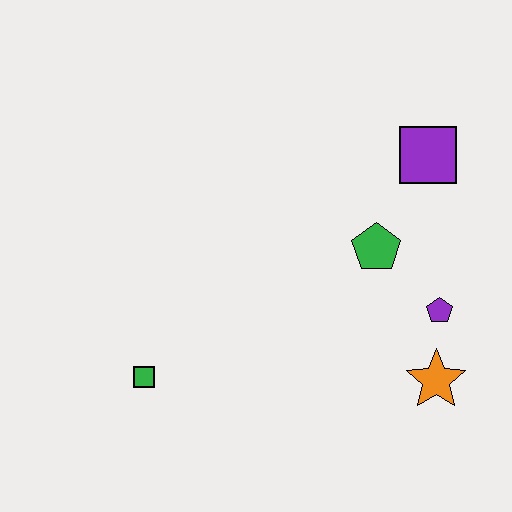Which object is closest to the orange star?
The purple pentagon is closest to the orange star.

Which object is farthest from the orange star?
The green square is farthest from the orange star.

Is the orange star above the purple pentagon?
No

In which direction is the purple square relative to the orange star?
The purple square is above the orange star.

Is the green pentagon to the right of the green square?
Yes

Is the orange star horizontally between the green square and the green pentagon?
No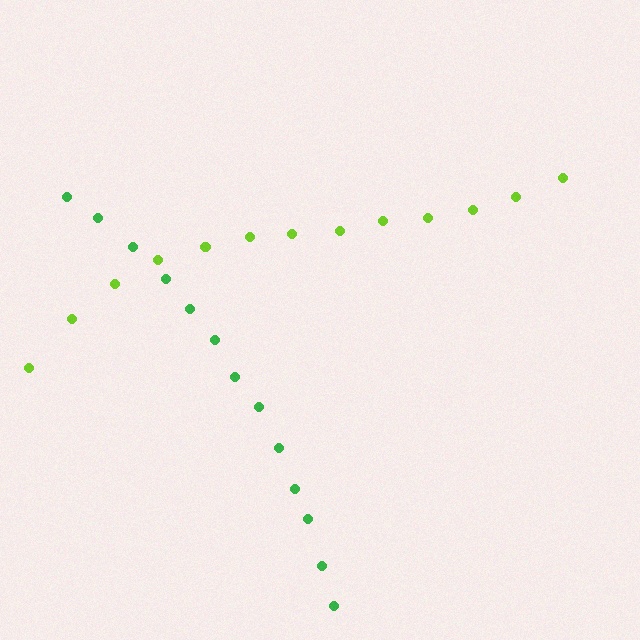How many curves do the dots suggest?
There are 2 distinct paths.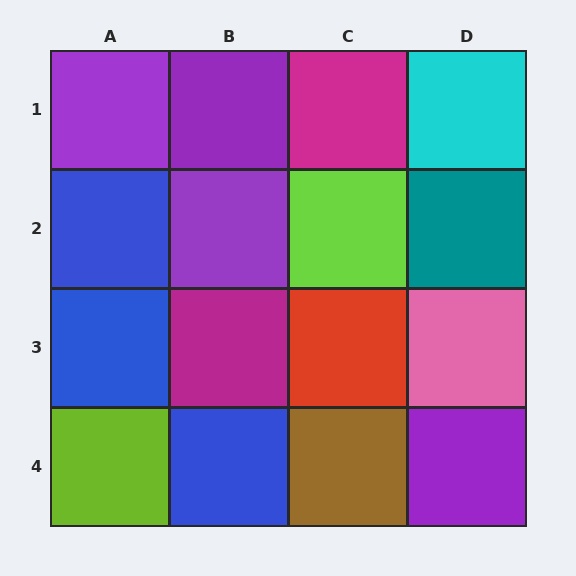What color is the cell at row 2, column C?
Lime.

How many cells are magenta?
2 cells are magenta.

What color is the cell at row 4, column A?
Lime.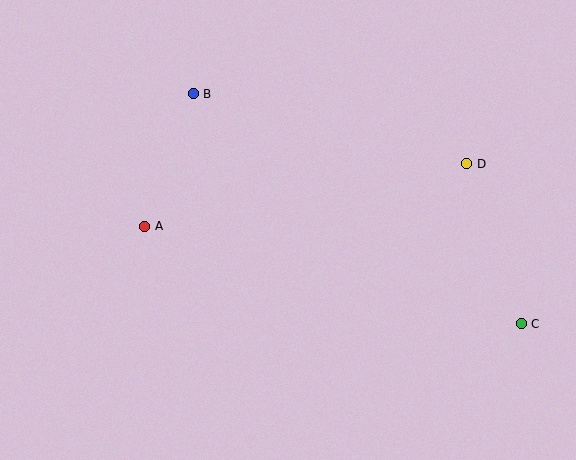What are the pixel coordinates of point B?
Point B is at (193, 94).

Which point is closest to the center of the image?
Point A at (145, 226) is closest to the center.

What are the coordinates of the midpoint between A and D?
The midpoint between A and D is at (306, 195).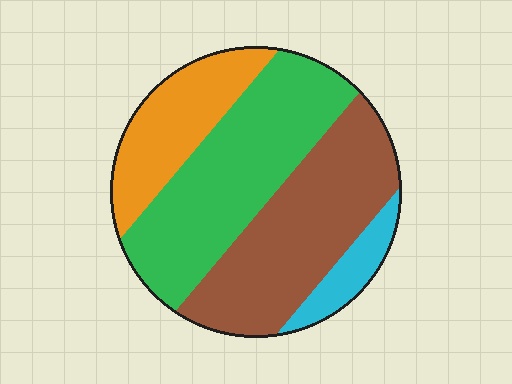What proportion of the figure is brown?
Brown covers roughly 35% of the figure.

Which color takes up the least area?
Cyan, at roughly 10%.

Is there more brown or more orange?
Brown.